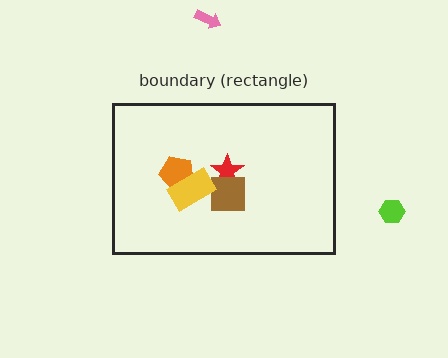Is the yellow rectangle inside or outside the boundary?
Inside.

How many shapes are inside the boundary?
4 inside, 2 outside.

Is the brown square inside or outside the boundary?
Inside.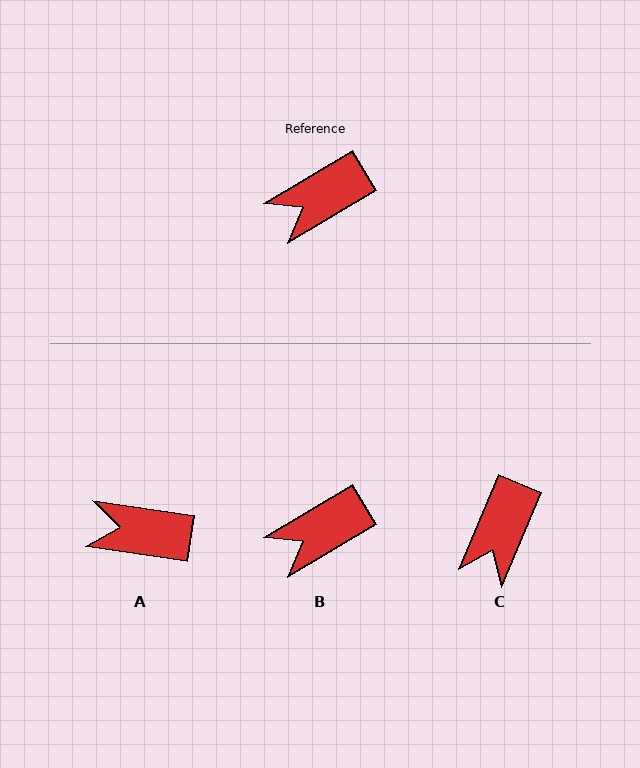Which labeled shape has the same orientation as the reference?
B.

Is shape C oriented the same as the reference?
No, it is off by about 37 degrees.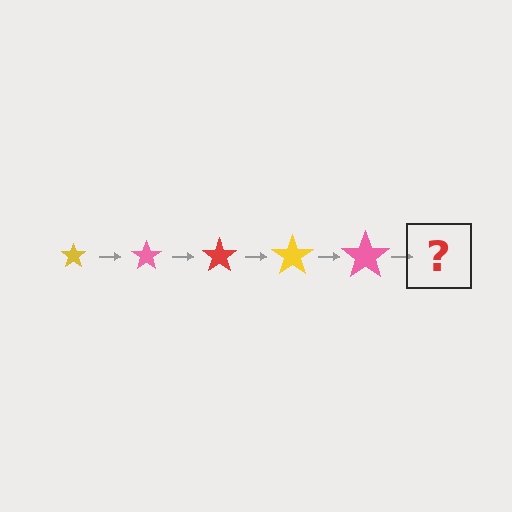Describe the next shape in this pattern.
It should be a red star, larger than the previous one.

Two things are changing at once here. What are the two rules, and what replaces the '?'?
The two rules are that the star grows larger each step and the color cycles through yellow, pink, and red. The '?' should be a red star, larger than the previous one.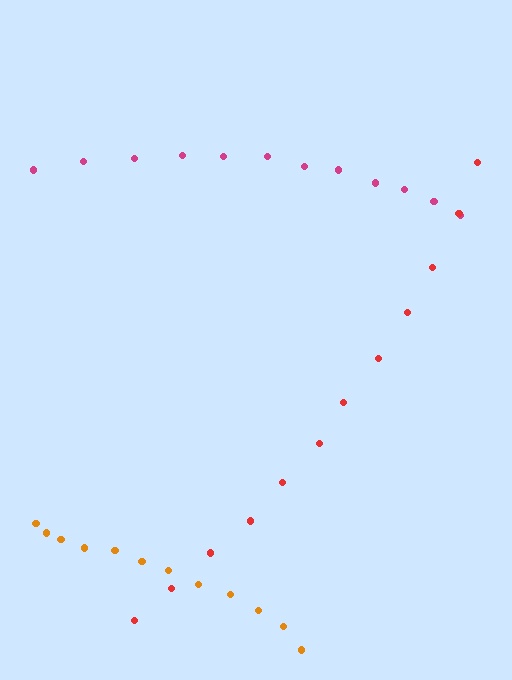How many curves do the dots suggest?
There are 3 distinct paths.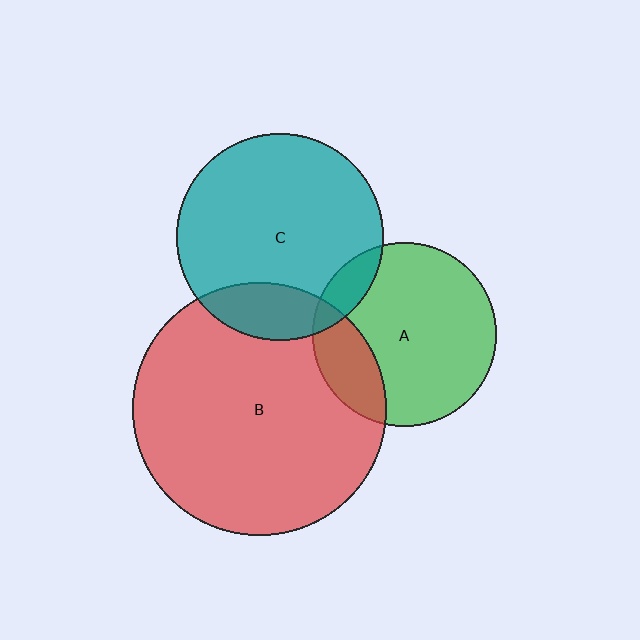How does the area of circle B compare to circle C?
Approximately 1.5 times.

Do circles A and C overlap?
Yes.